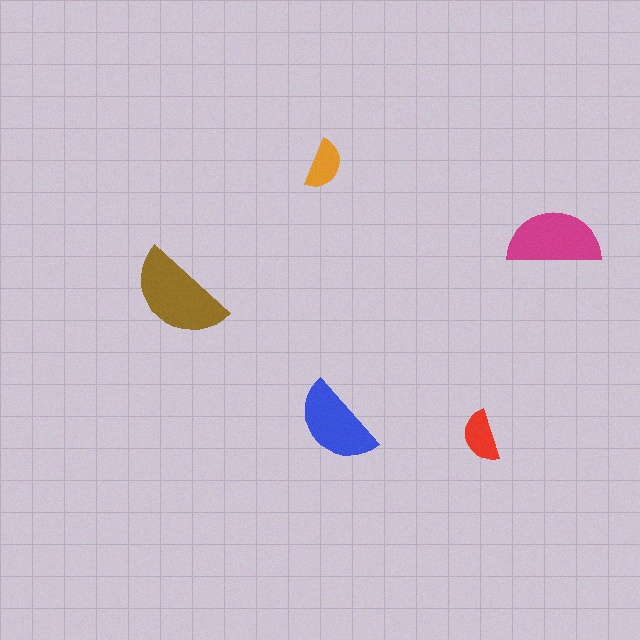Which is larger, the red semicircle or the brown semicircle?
The brown one.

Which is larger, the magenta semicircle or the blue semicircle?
The magenta one.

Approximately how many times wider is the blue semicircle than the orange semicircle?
About 2 times wider.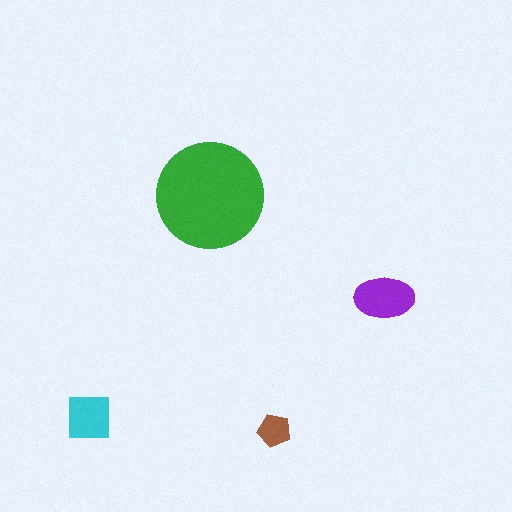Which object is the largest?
The green circle.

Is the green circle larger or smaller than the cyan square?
Larger.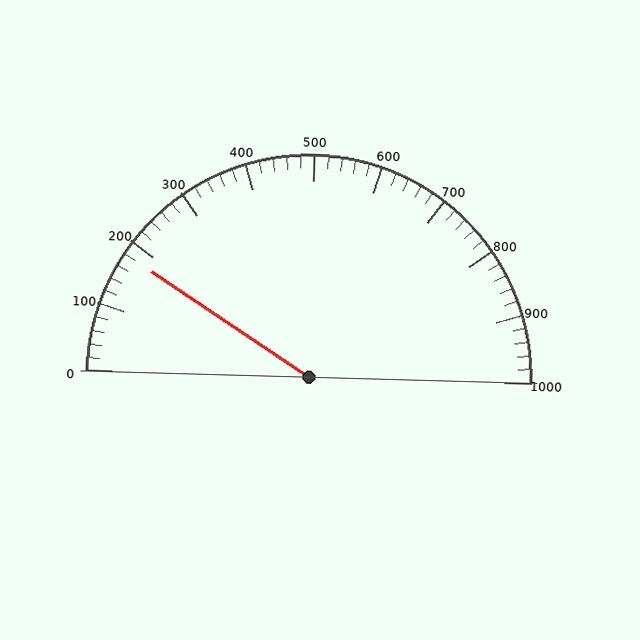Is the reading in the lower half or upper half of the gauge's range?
The reading is in the lower half of the range (0 to 1000).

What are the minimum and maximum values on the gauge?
The gauge ranges from 0 to 1000.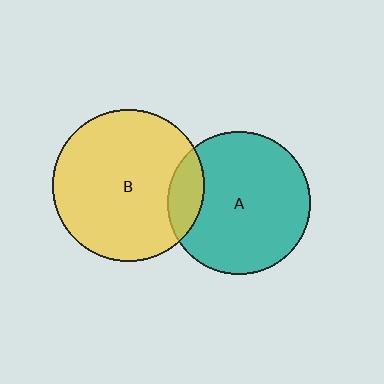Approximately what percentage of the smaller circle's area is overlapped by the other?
Approximately 15%.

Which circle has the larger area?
Circle B (yellow).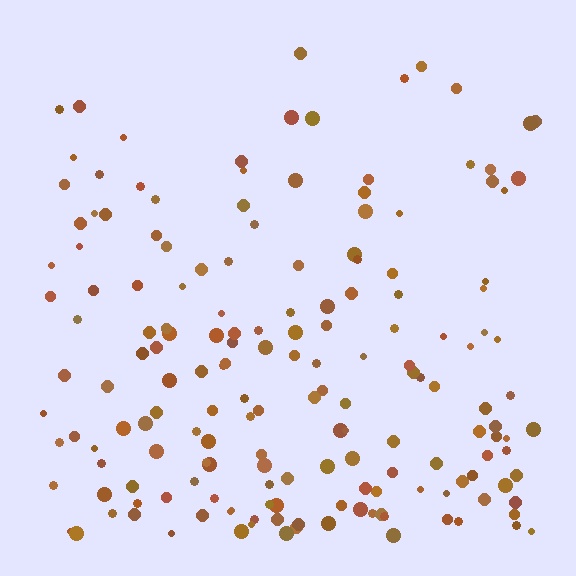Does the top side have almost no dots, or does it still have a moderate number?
Still a moderate number, just noticeably fewer than the bottom.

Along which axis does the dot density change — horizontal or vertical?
Vertical.